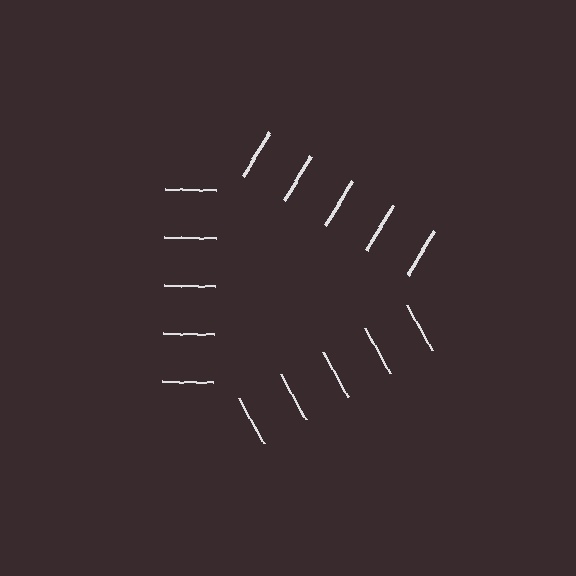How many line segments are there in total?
15 — 5 along each of the 3 edges.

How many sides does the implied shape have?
3 sides — the line-ends trace a triangle.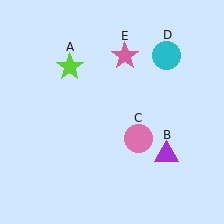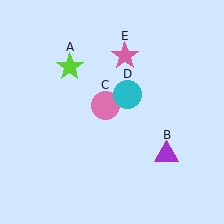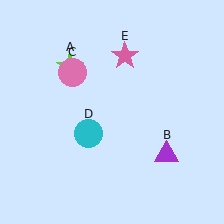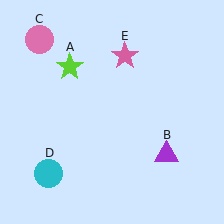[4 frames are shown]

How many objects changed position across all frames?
2 objects changed position: pink circle (object C), cyan circle (object D).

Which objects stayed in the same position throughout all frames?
Lime star (object A) and purple triangle (object B) and pink star (object E) remained stationary.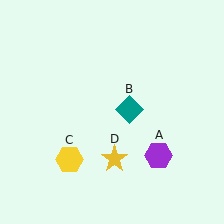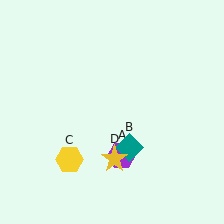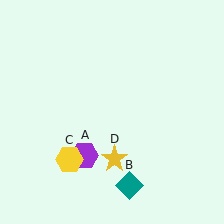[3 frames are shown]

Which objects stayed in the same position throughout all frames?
Yellow hexagon (object C) and yellow star (object D) remained stationary.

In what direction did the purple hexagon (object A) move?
The purple hexagon (object A) moved left.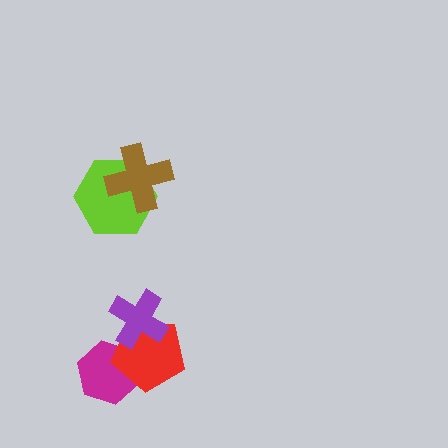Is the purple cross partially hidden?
No, no other shape covers it.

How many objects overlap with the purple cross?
1 object overlaps with the purple cross.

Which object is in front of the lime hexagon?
The brown cross is in front of the lime hexagon.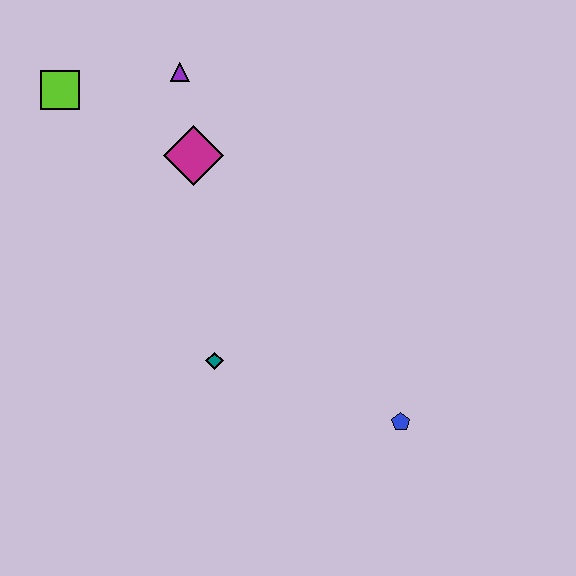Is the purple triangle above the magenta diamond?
Yes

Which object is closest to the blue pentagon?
The teal diamond is closest to the blue pentagon.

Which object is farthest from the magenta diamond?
The blue pentagon is farthest from the magenta diamond.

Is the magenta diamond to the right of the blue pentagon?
No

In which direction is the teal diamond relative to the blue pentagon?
The teal diamond is to the left of the blue pentagon.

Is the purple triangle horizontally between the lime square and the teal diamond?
Yes